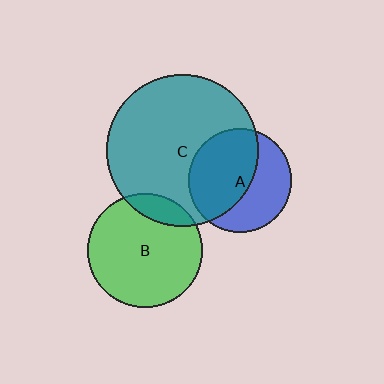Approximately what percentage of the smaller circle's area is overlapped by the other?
Approximately 15%.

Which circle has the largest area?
Circle C (teal).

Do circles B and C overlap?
Yes.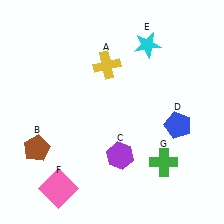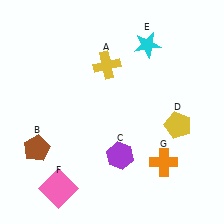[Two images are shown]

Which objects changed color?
D changed from blue to yellow. G changed from green to orange.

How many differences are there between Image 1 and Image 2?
There are 2 differences between the two images.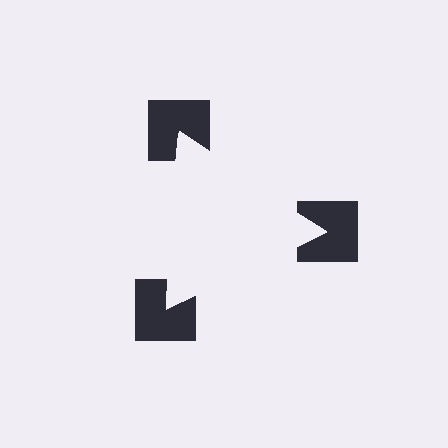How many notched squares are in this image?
There are 3 — one at each vertex of the illusory triangle.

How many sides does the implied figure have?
3 sides.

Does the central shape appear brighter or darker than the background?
It typically appears slightly brighter than the background, even though no actual brightness change is drawn.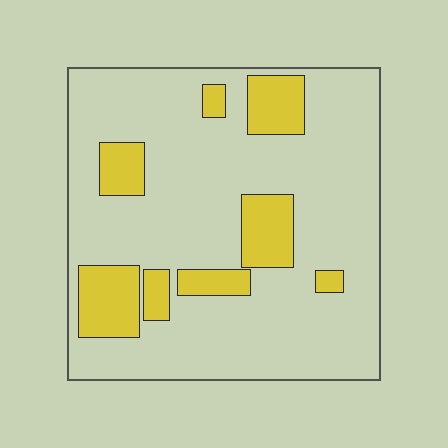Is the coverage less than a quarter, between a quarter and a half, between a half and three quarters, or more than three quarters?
Less than a quarter.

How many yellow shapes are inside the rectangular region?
8.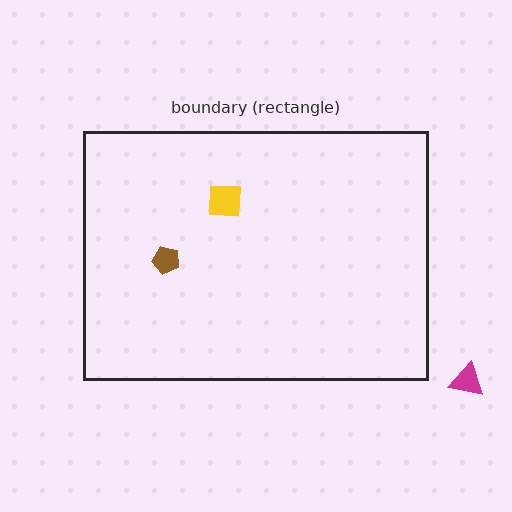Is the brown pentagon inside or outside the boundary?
Inside.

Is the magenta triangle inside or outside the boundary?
Outside.